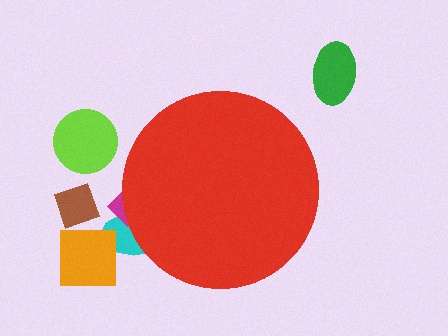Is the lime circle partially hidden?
No, the lime circle is fully visible.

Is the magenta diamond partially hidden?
Yes, the magenta diamond is partially hidden behind the red circle.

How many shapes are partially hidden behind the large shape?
2 shapes are partially hidden.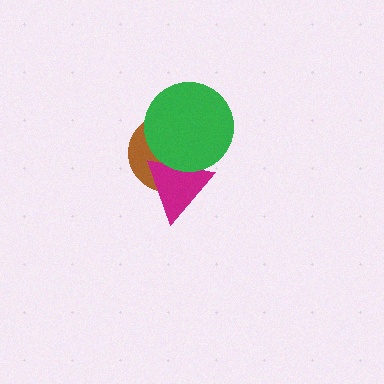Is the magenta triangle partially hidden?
Yes, it is partially covered by another shape.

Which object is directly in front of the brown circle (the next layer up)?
The magenta triangle is directly in front of the brown circle.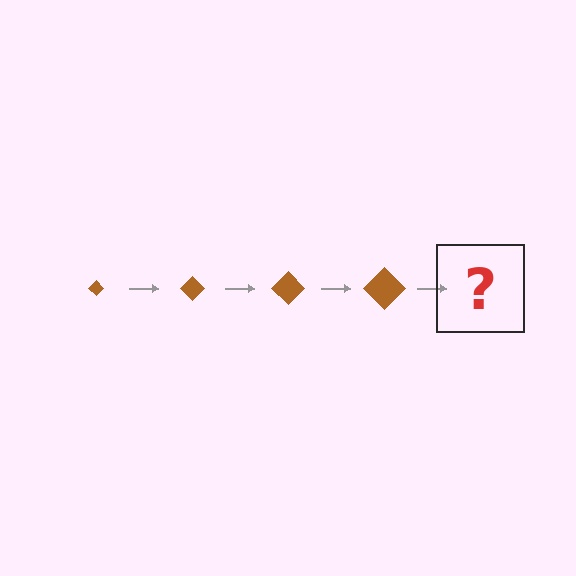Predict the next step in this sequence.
The next step is a brown diamond, larger than the previous one.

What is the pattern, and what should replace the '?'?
The pattern is that the diamond gets progressively larger each step. The '?' should be a brown diamond, larger than the previous one.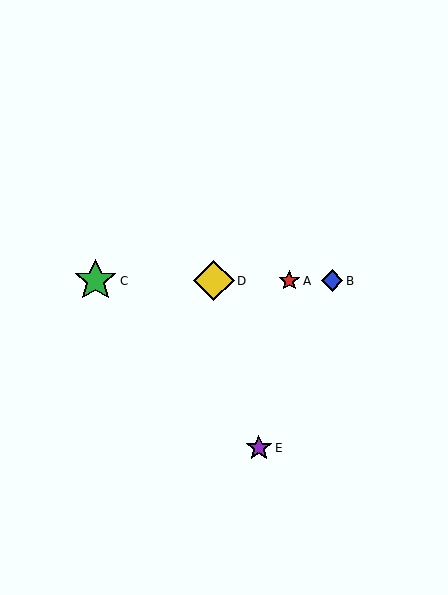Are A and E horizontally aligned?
No, A is at y≈281 and E is at y≈448.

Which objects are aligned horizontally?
Objects A, B, C, D are aligned horizontally.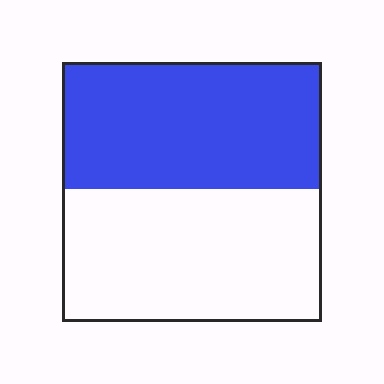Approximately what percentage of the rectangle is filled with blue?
Approximately 50%.